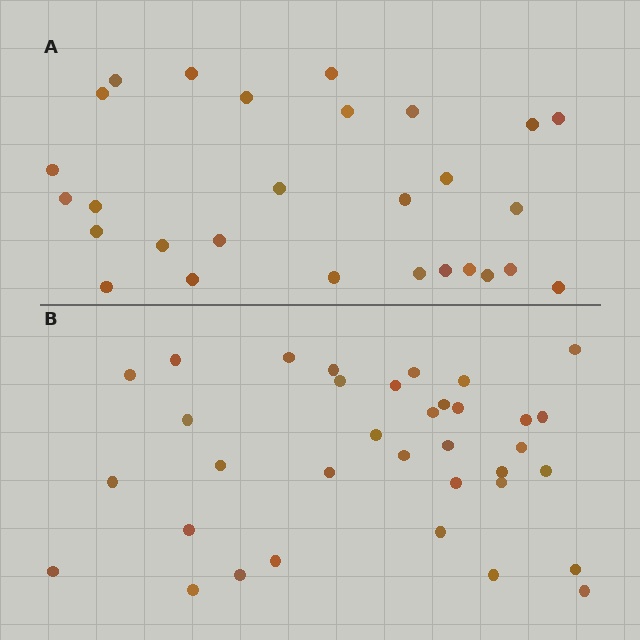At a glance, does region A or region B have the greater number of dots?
Region B (the bottom region) has more dots.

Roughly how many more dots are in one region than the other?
Region B has roughly 8 or so more dots than region A.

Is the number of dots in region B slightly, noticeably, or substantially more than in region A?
Region B has noticeably more, but not dramatically so. The ratio is roughly 1.2 to 1.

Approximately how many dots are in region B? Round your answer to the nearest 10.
About 40 dots. (The exact count is 35, which rounds to 40.)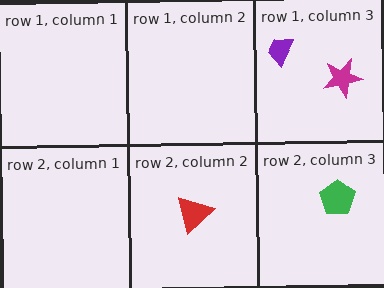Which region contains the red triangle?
The row 2, column 2 region.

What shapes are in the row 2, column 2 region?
The red triangle.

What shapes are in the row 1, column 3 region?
The magenta star, the purple trapezoid.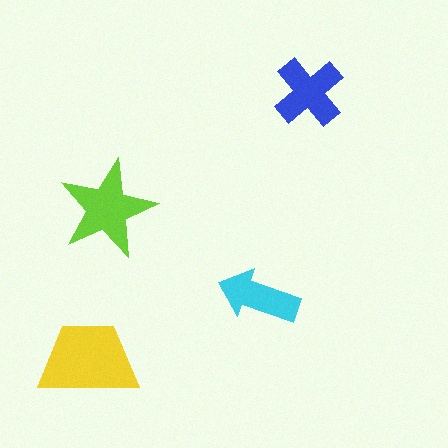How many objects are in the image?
There are 4 objects in the image.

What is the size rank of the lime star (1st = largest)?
2nd.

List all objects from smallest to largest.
The cyan arrow, the blue cross, the lime star, the yellow trapezoid.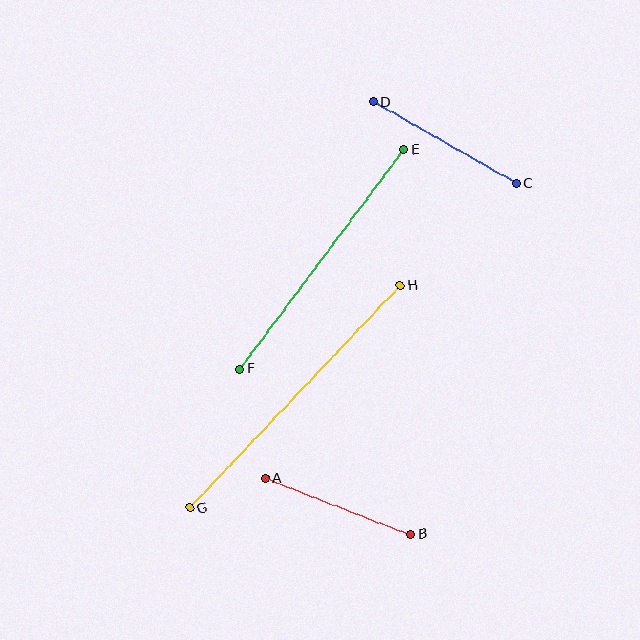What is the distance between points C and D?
The distance is approximately 165 pixels.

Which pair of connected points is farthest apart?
Points G and H are farthest apart.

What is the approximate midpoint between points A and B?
The midpoint is at approximately (338, 506) pixels.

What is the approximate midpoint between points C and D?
The midpoint is at approximately (445, 143) pixels.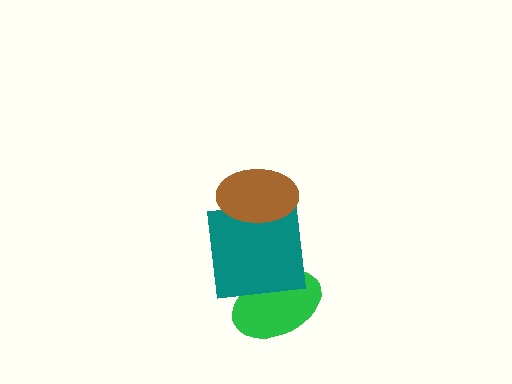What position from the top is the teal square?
The teal square is 2nd from the top.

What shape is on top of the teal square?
The brown ellipse is on top of the teal square.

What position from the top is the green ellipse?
The green ellipse is 3rd from the top.